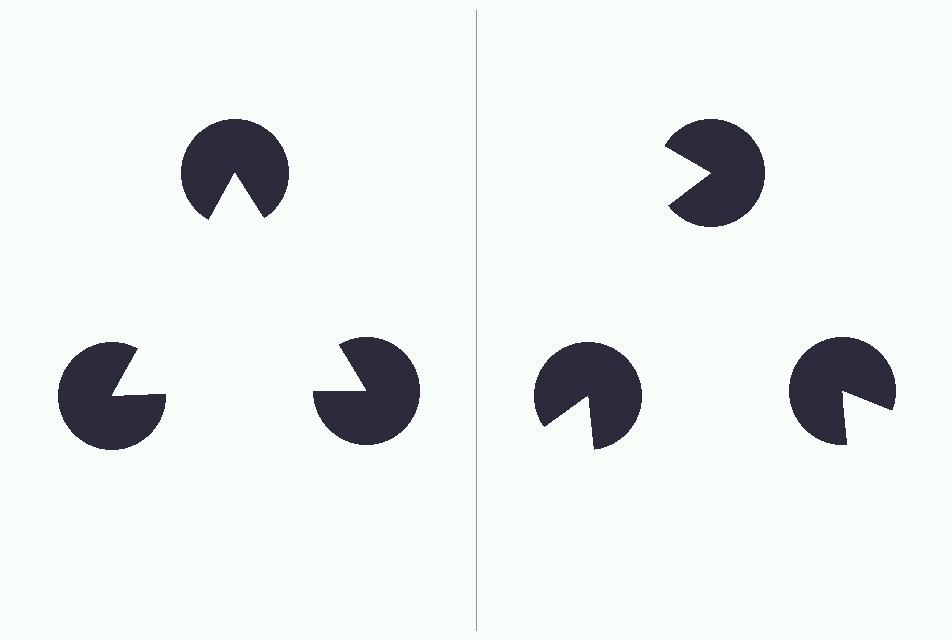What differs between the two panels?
The pac-man discs are positioned identically on both sides; only the wedge orientations differ. On the left they align to a triangle; on the right they are misaligned.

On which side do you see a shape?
An illusory triangle appears on the left side. On the right side the wedge cuts are rotated, so no coherent shape forms.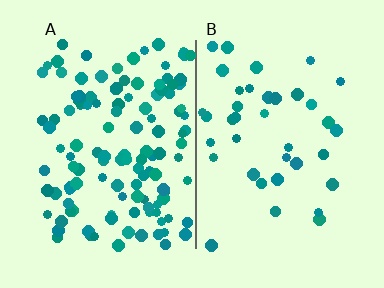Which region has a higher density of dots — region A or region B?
A (the left).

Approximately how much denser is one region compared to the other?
Approximately 3.1× — region A over region B.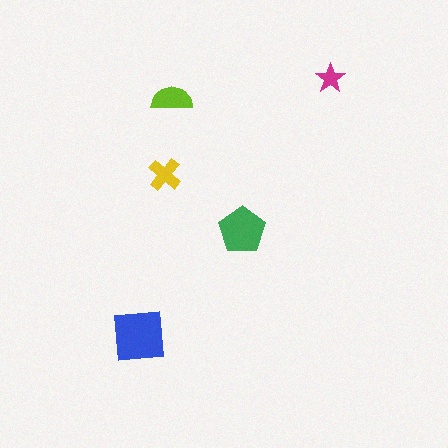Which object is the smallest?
The magenta star.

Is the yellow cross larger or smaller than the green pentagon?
Smaller.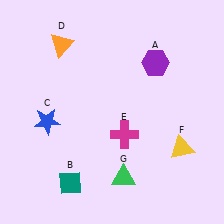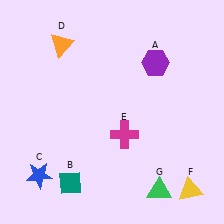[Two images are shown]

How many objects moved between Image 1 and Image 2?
3 objects moved between the two images.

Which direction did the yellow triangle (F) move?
The yellow triangle (F) moved down.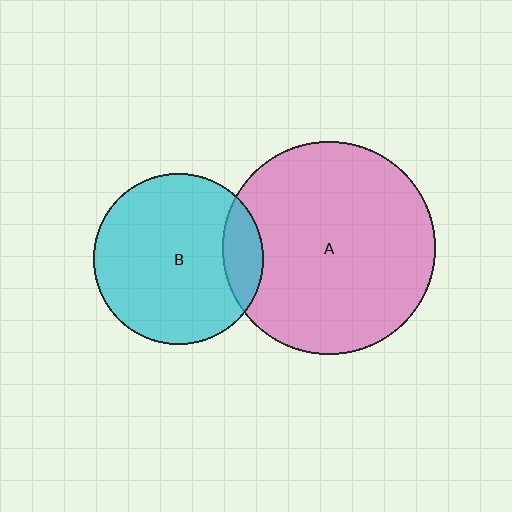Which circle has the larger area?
Circle A (pink).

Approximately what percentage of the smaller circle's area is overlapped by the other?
Approximately 15%.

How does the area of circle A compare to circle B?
Approximately 1.6 times.